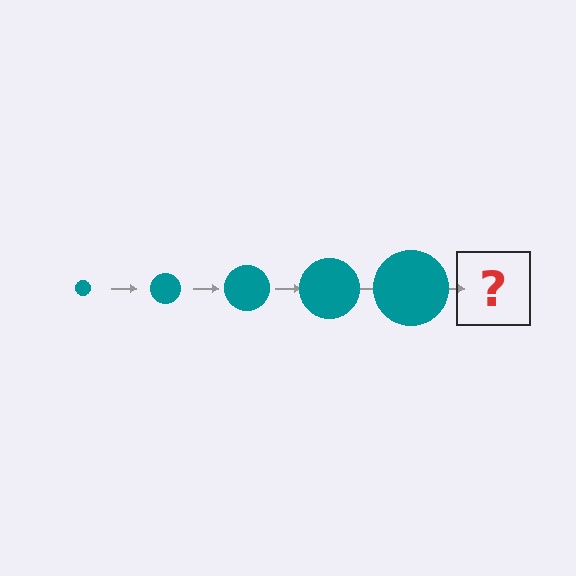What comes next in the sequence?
The next element should be a teal circle, larger than the previous one.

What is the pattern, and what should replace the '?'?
The pattern is that the circle gets progressively larger each step. The '?' should be a teal circle, larger than the previous one.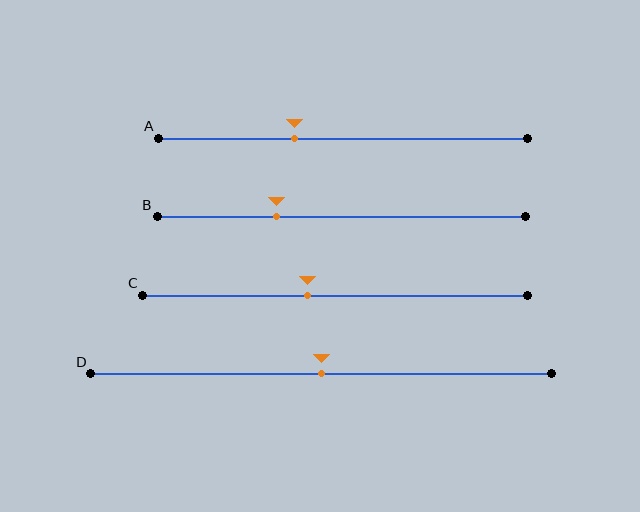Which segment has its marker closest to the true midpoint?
Segment D has its marker closest to the true midpoint.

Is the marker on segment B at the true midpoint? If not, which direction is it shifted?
No, the marker on segment B is shifted to the left by about 17% of the segment length.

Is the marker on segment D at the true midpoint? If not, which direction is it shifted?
Yes, the marker on segment D is at the true midpoint.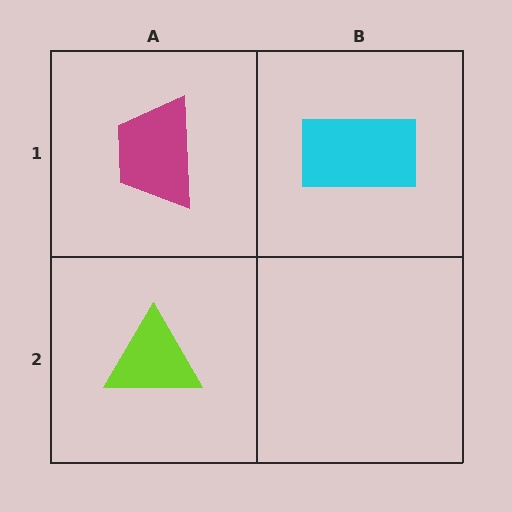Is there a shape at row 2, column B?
No, that cell is empty.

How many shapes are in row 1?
2 shapes.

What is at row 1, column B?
A cyan rectangle.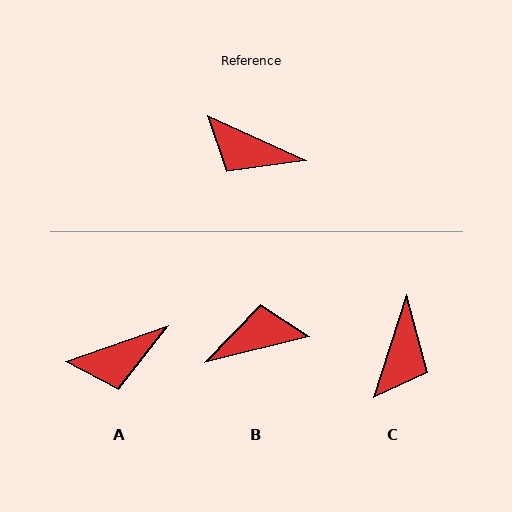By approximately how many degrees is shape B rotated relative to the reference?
Approximately 142 degrees clockwise.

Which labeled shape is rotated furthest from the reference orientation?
B, about 142 degrees away.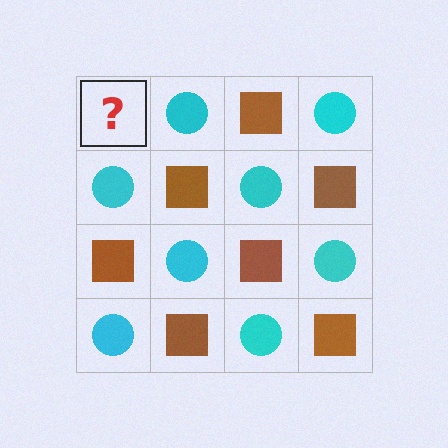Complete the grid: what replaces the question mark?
The question mark should be replaced with a brown square.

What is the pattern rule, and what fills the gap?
The rule is that it alternates brown square and cyan circle in a checkerboard pattern. The gap should be filled with a brown square.